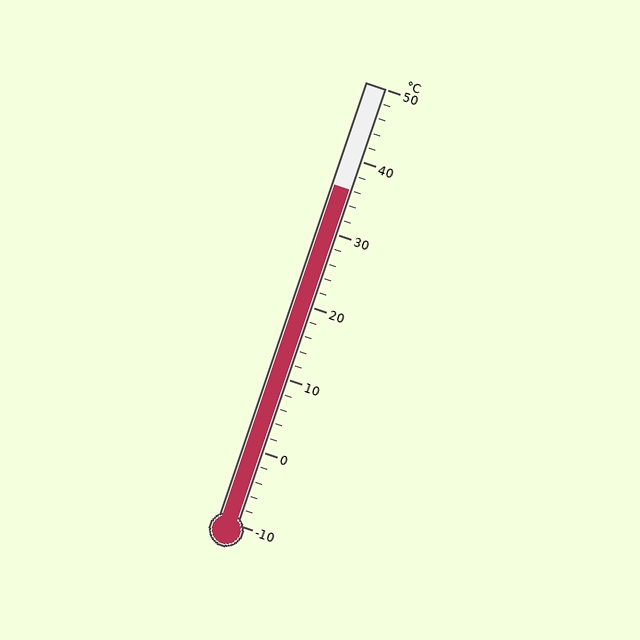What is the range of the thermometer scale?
The thermometer scale ranges from -10°C to 50°C.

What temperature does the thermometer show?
The thermometer shows approximately 36°C.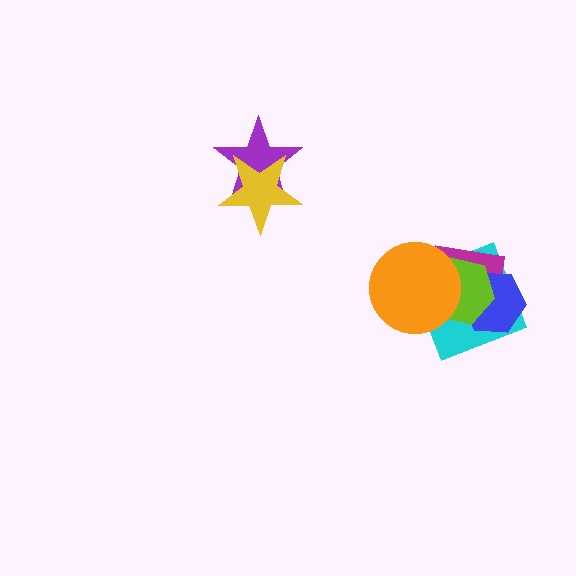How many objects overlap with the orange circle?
3 objects overlap with the orange circle.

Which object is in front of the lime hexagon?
The orange circle is in front of the lime hexagon.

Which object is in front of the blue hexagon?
The lime hexagon is in front of the blue hexagon.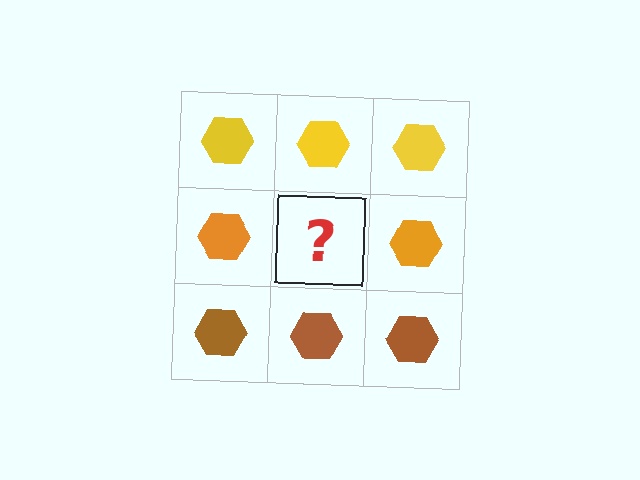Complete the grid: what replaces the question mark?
The question mark should be replaced with an orange hexagon.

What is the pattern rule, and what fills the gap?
The rule is that each row has a consistent color. The gap should be filled with an orange hexagon.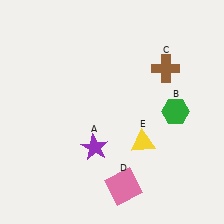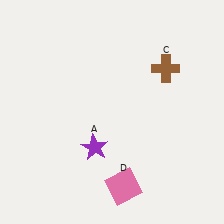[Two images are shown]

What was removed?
The green hexagon (B), the yellow triangle (E) were removed in Image 2.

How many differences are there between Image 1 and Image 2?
There are 2 differences between the two images.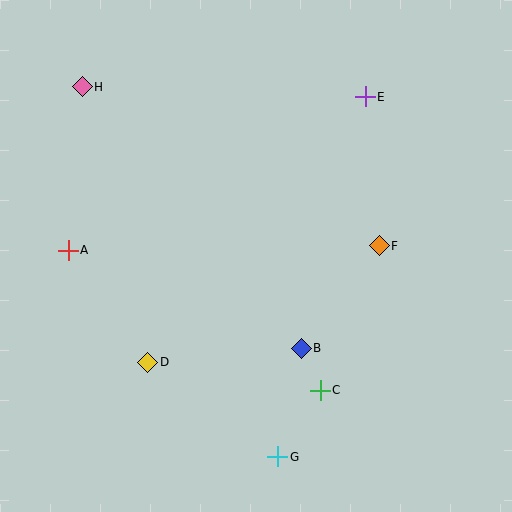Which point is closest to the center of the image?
Point B at (301, 348) is closest to the center.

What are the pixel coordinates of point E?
Point E is at (365, 97).